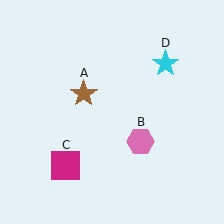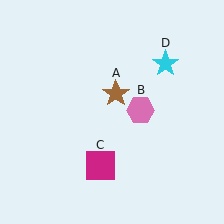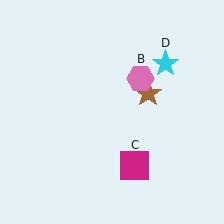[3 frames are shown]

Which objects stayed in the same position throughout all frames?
Cyan star (object D) remained stationary.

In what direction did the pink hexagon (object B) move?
The pink hexagon (object B) moved up.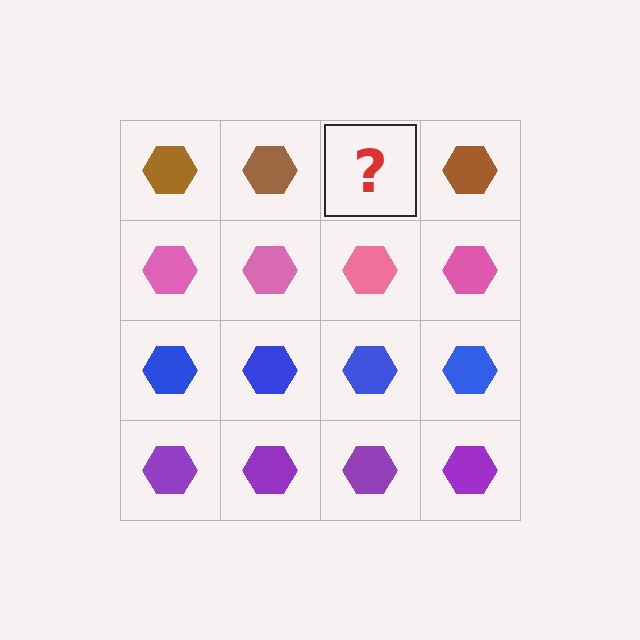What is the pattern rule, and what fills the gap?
The rule is that each row has a consistent color. The gap should be filled with a brown hexagon.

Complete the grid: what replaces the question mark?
The question mark should be replaced with a brown hexagon.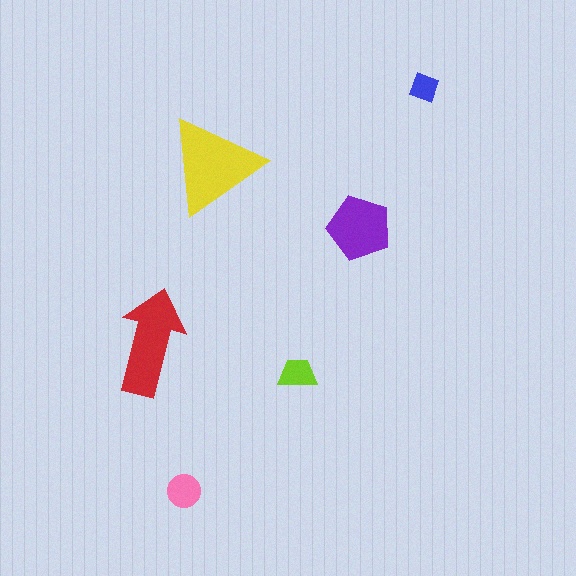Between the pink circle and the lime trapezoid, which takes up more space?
The pink circle.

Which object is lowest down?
The pink circle is bottommost.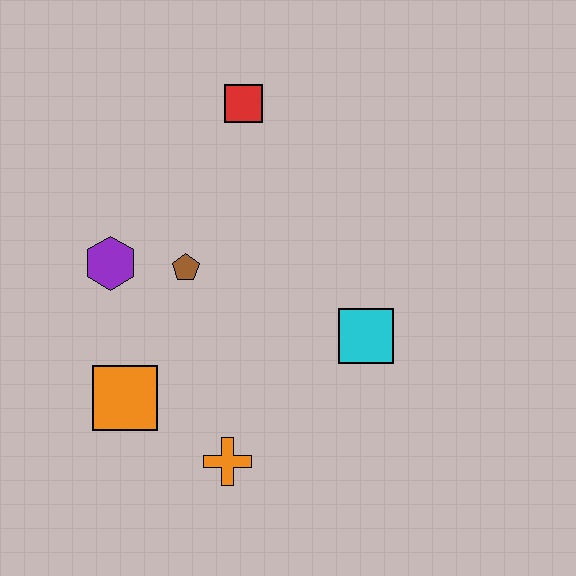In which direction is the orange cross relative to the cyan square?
The orange cross is to the left of the cyan square.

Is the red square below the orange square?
No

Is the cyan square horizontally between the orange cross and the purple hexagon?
No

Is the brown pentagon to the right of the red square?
No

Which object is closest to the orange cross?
The orange square is closest to the orange cross.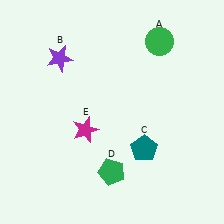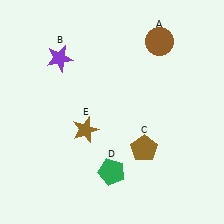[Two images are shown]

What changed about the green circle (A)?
In Image 1, A is green. In Image 2, it changed to brown.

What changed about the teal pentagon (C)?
In Image 1, C is teal. In Image 2, it changed to brown.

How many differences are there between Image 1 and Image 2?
There are 3 differences between the two images.